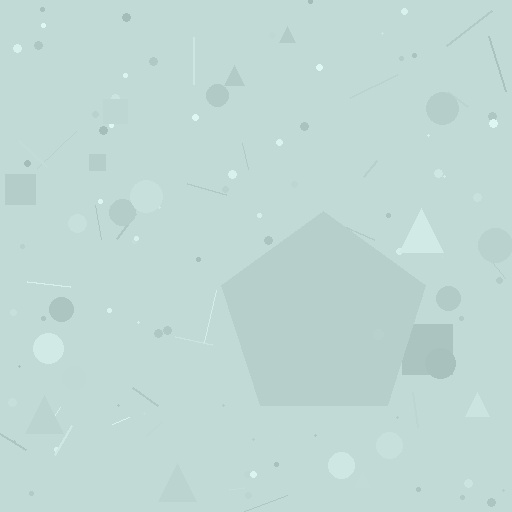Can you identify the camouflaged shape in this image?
The camouflaged shape is a pentagon.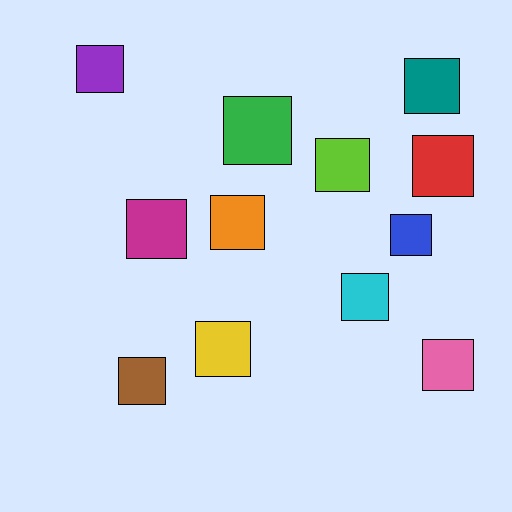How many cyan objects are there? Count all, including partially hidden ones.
There is 1 cyan object.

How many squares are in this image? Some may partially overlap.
There are 12 squares.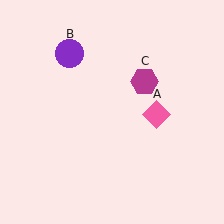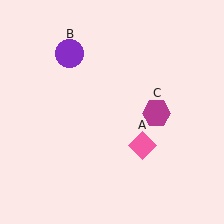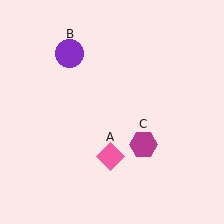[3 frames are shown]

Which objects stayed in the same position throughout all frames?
Purple circle (object B) remained stationary.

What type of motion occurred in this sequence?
The pink diamond (object A), magenta hexagon (object C) rotated clockwise around the center of the scene.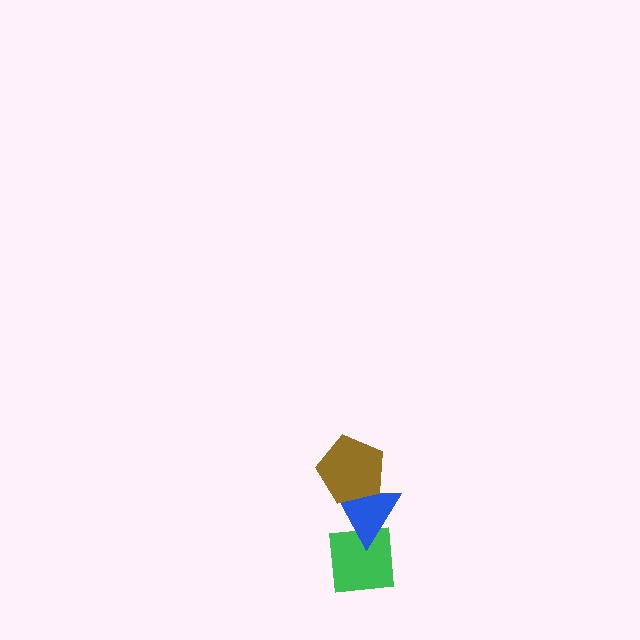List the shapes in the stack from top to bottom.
From top to bottom: the brown pentagon, the blue triangle, the green square.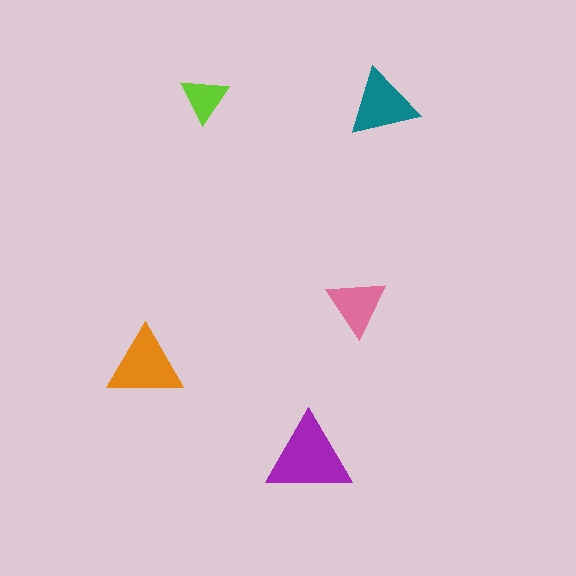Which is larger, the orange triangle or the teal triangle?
The orange one.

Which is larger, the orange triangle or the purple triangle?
The purple one.